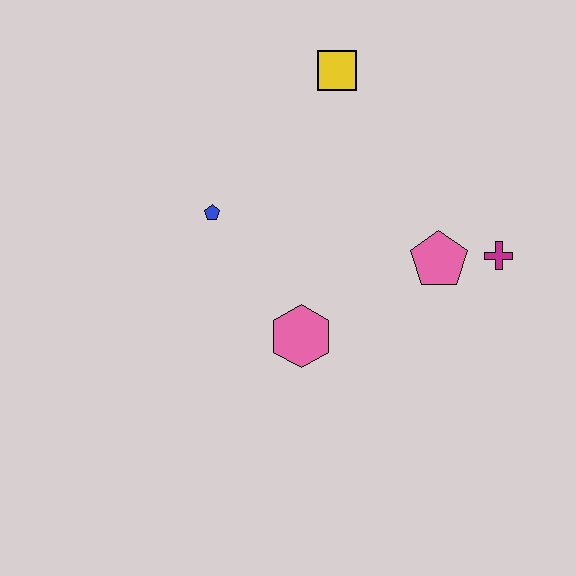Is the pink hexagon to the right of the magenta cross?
No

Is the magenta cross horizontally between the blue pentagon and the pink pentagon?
No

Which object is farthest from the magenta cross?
The blue pentagon is farthest from the magenta cross.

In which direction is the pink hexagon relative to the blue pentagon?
The pink hexagon is below the blue pentagon.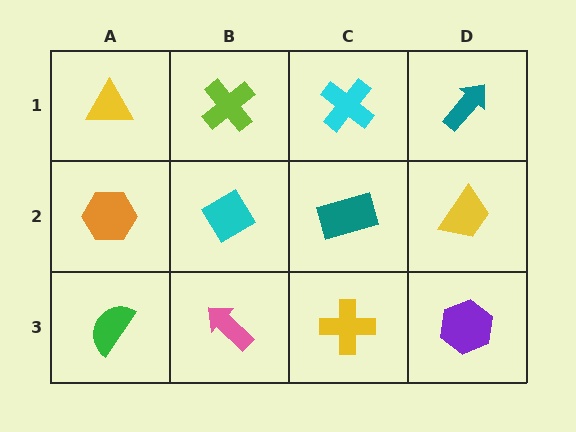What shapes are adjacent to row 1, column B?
A cyan diamond (row 2, column B), a yellow triangle (row 1, column A), a cyan cross (row 1, column C).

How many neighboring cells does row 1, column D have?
2.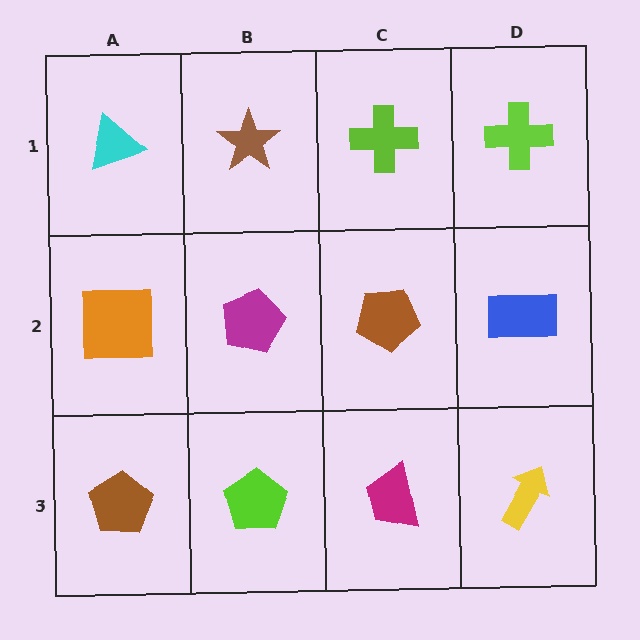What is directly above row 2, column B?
A brown star.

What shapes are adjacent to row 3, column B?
A magenta pentagon (row 2, column B), a brown pentagon (row 3, column A), a magenta trapezoid (row 3, column C).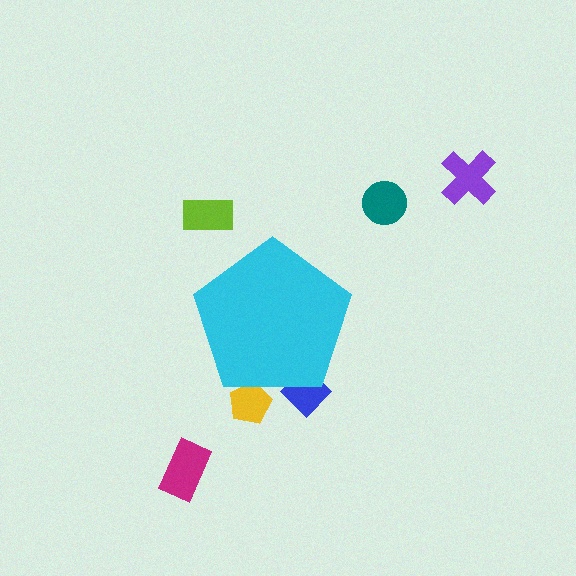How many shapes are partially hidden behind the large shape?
2 shapes are partially hidden.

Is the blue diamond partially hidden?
Yes, the blue diamond is partially hidden behind the cyan pentagon.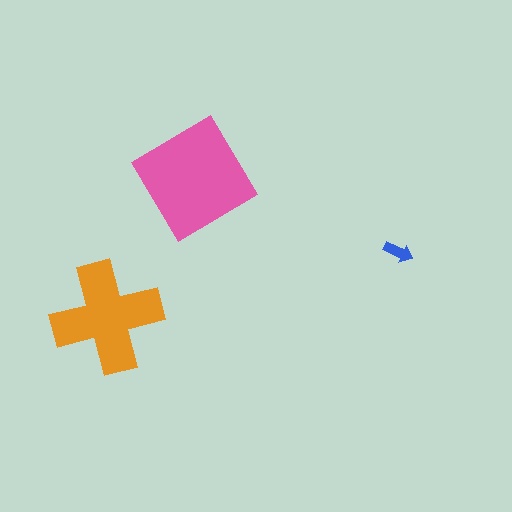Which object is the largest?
The pink diamond.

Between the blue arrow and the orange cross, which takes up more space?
The orange cross.